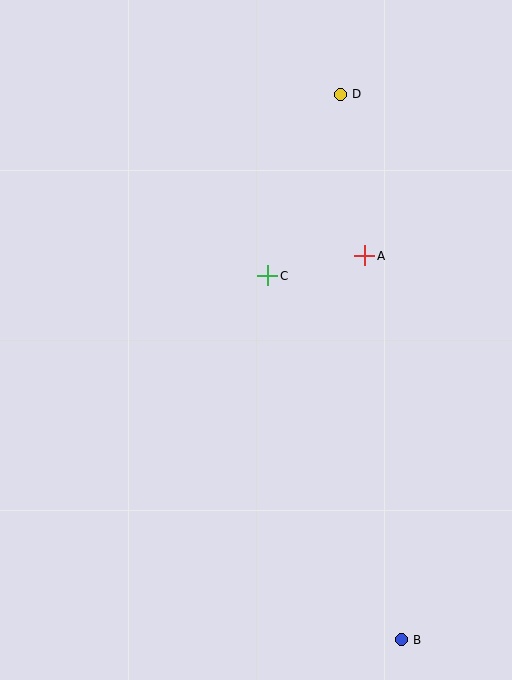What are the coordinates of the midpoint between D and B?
The midpoint between D and B is at (371, 367).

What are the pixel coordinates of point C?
Point C is at (268, 276).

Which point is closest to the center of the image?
Point C at (268, 276) is closest to the center.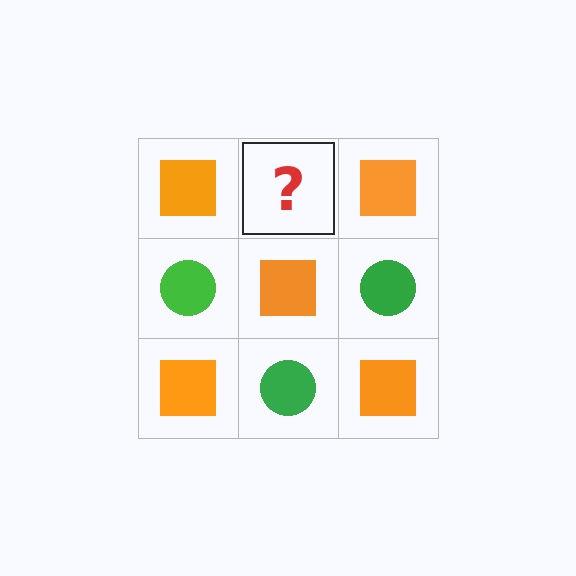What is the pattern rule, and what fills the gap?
The rule is that it alternates orange square and green circle in a checkerboard pattern. The gap should be filled with a green circle.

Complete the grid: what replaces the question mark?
The question mark should be replaced with a green circle.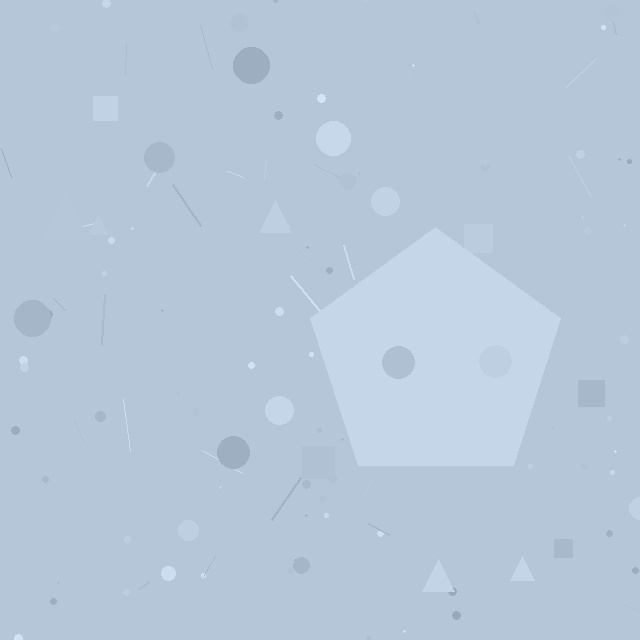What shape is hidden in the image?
A pentagon is hidden in the image.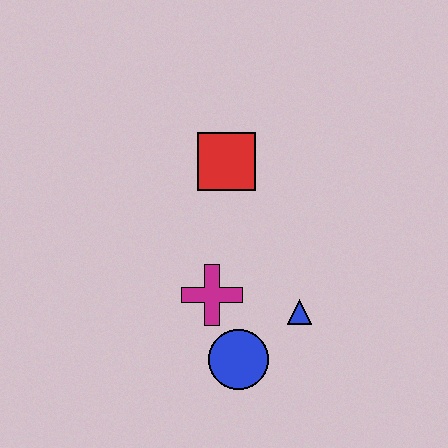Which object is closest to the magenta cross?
The blue circle is closest to the magenta cross.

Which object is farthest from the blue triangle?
The red square is farthest from the blue triangle.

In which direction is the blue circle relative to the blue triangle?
The blue circle is to the left of the blue triangle.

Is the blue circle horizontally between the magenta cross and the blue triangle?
Yes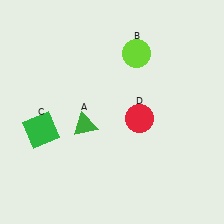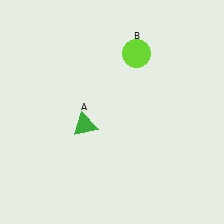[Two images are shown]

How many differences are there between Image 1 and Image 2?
There are 2 differences between the two images.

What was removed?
The red circle (D), the green square (C) were removed in Image 2.